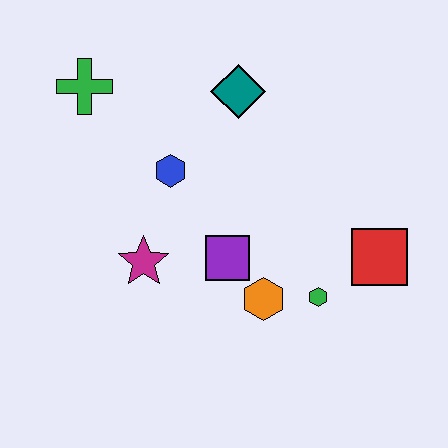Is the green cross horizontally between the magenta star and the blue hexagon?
No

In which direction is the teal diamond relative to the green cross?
The teal diamond is to the right of the green cross.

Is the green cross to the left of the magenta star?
Yes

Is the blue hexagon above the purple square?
Yes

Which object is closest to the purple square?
The orange hexagon is closest to the purple square.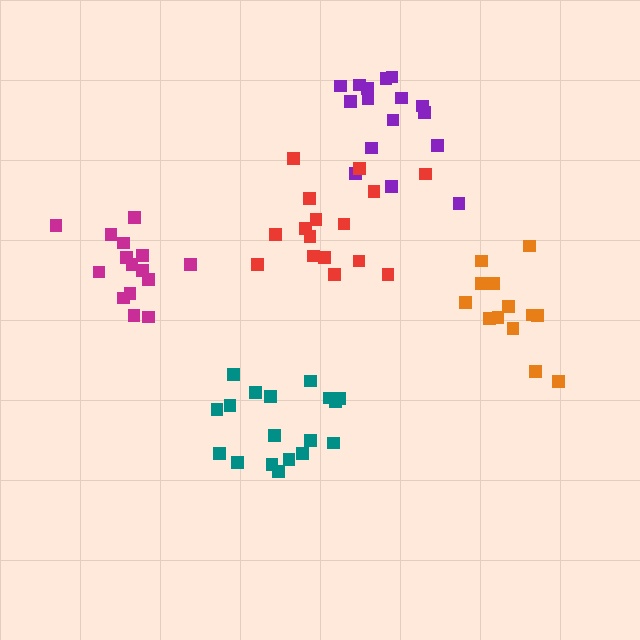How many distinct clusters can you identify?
There are 5 distinct clusters.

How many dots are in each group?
Group 1: 13 dots, Group 2: 18 dots, Group 3: 16 dots, Group 4: 16 dots, Group 5: 15 dots (78 total).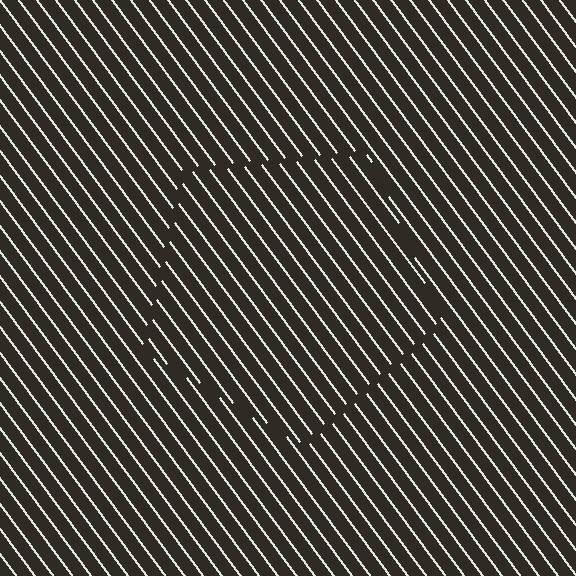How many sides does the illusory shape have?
5 sides — the line-ends trace a pentagon.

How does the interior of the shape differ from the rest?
The interior of the shape contains the same grating, shifted by half a period — the contour is defined by the phase discontinuity where line-ends from the inner and outer gratings abut.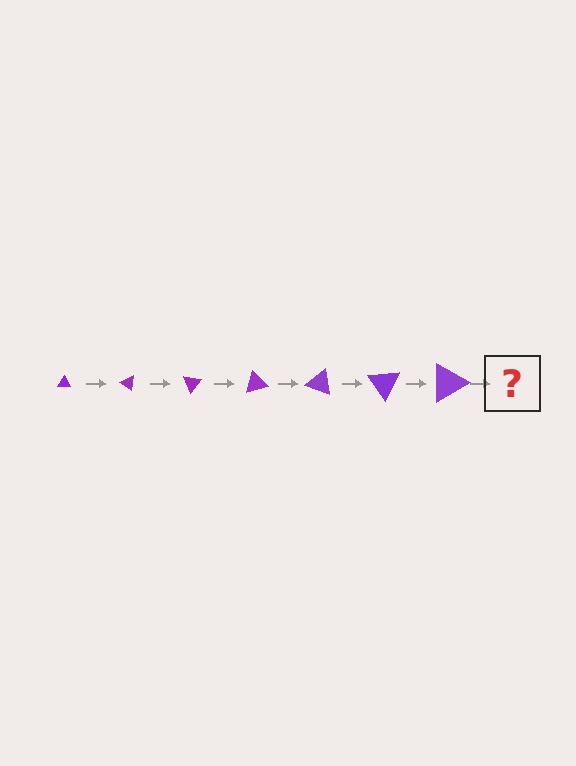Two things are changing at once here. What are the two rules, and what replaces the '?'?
The two rules are that the triangle grows larger each step and it rotates 35 degrees each step. The '?' should be a triangle, larger than the previous one and rotated 245 degrees from the start.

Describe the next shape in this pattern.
It should be a triangle, larger than the previous one and rotated 245 degrees from the start.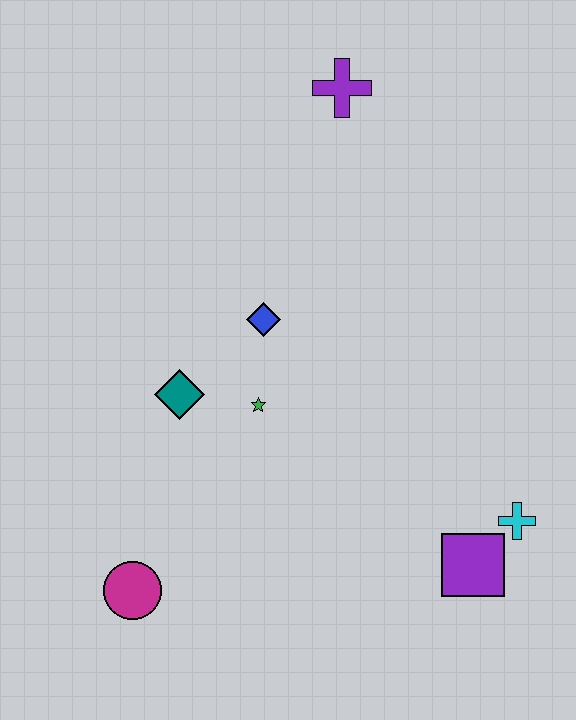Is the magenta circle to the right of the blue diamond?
No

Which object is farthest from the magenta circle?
The purple cross is farthest from the magenta circle.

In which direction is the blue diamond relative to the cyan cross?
The blue diamond is to the left of the cyan cross.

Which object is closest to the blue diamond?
The green star is closest to the blue diamond.